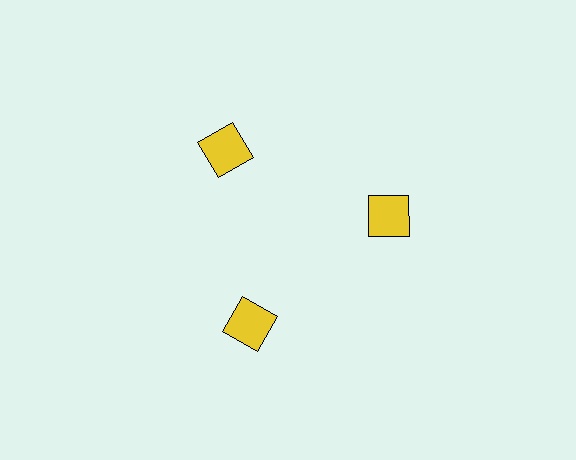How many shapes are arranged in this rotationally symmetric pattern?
There are 3 shapes, arranged in 3 groups of 1.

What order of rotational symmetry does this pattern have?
This pattern has 3-fold rotational symmetry.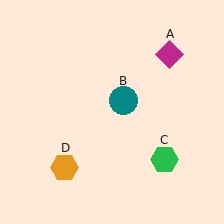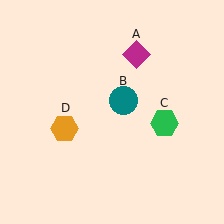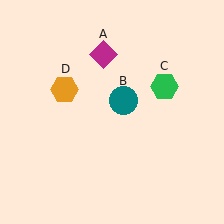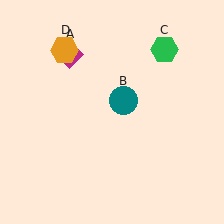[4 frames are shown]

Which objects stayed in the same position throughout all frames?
Teal circle (object B) remained stationary.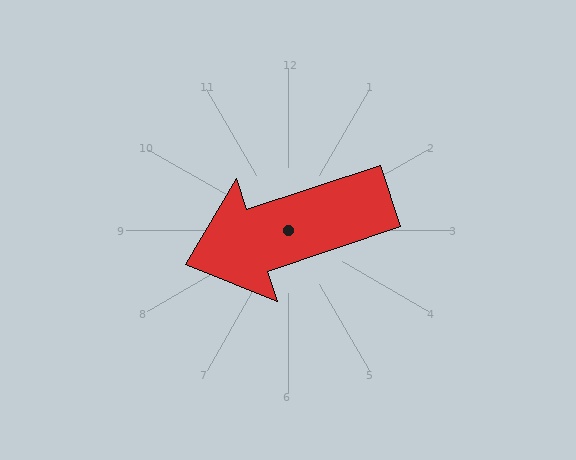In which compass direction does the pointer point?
West.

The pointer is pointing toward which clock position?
Roughly 8 o'clock.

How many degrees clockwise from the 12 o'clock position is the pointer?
Approximately 252 degrees.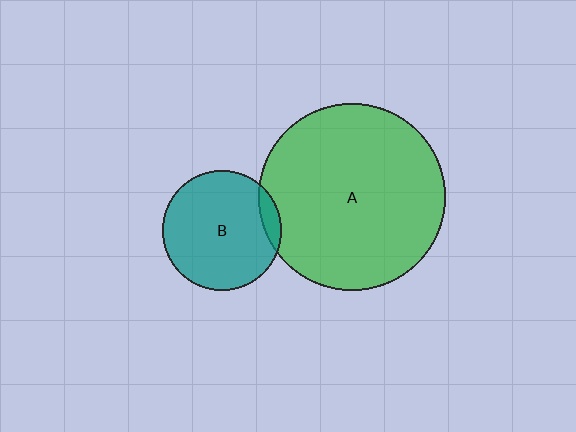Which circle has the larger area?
Circle A (green).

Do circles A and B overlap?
Yes.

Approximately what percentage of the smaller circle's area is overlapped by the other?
Approximately 10%.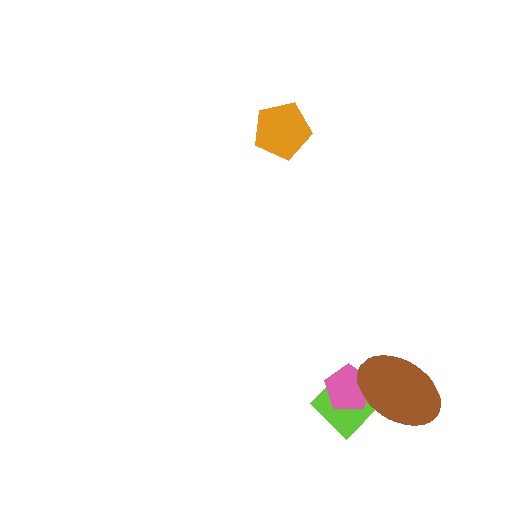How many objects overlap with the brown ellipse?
2 objects overlap with the brown ellipse.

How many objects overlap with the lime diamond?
2 objects overlap with the lime diamond.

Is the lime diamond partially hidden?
Yes, it is partially covered by another shape.